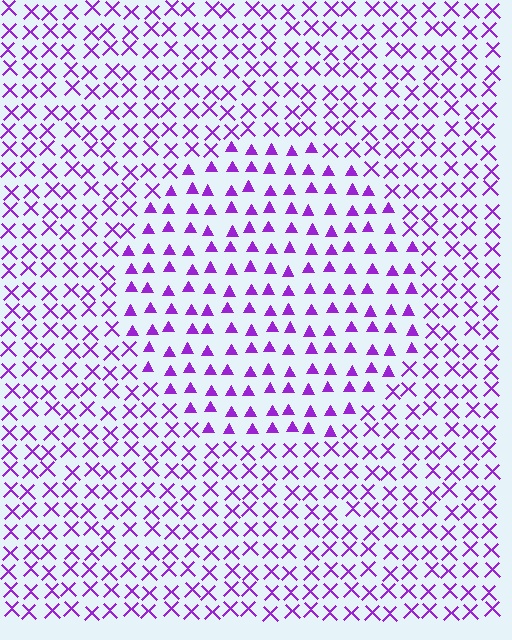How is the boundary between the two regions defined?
The boundary is defined by a change in element shape: triangles inside vs. X marks outside. All elements share the same color and spacing.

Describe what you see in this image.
The image is filled with small purple elements arranged in a uniform grid. A circle-shaped region contains triangles, while the surrounding area contains X marks. The boundary is defined purely by the change in element shape.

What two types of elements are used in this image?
The image uses triangles inside the circle region and X marks outside it.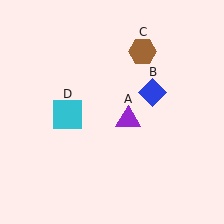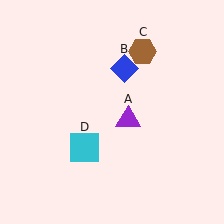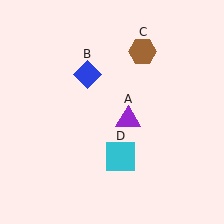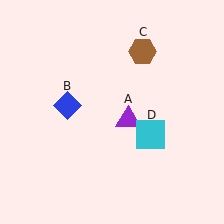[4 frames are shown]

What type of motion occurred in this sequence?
The blue diamond (object B), cyan square (object D) rotated counterclockwise around the center of the scene.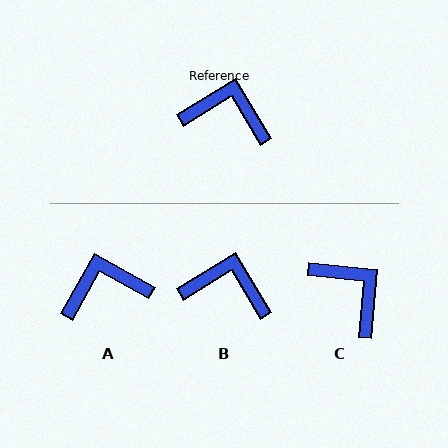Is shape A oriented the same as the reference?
No, it is off by about 29 degrees.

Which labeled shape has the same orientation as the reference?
B.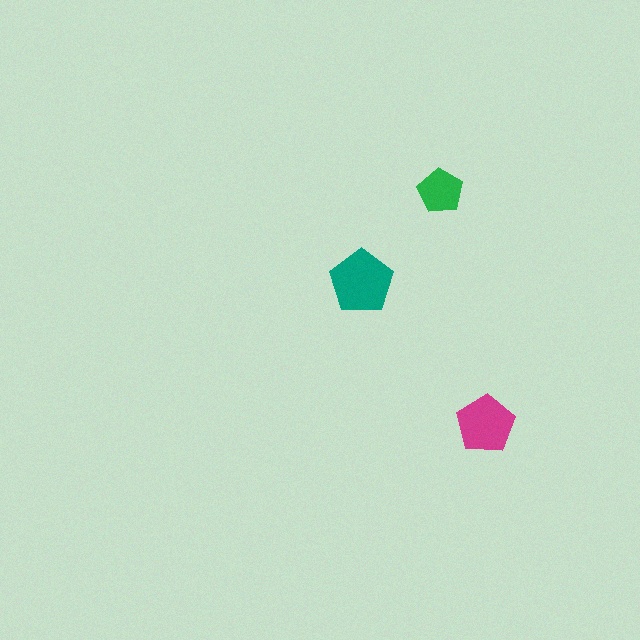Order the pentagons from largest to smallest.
the teal one, the magenta one, the green one.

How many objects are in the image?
There are 3 objects in the image.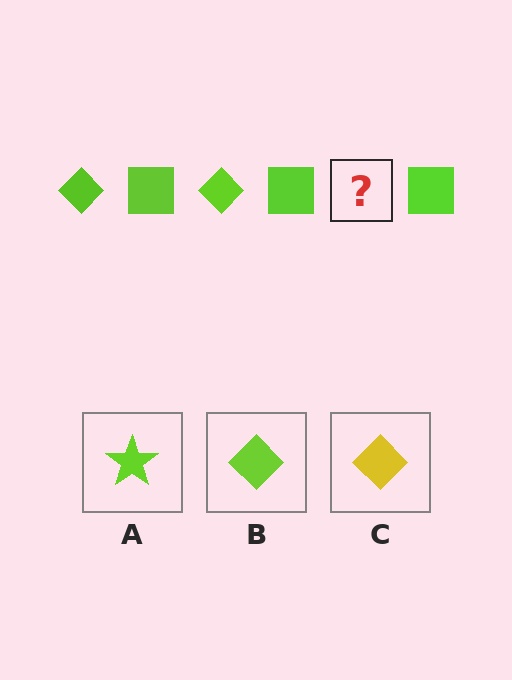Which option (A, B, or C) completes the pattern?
B.